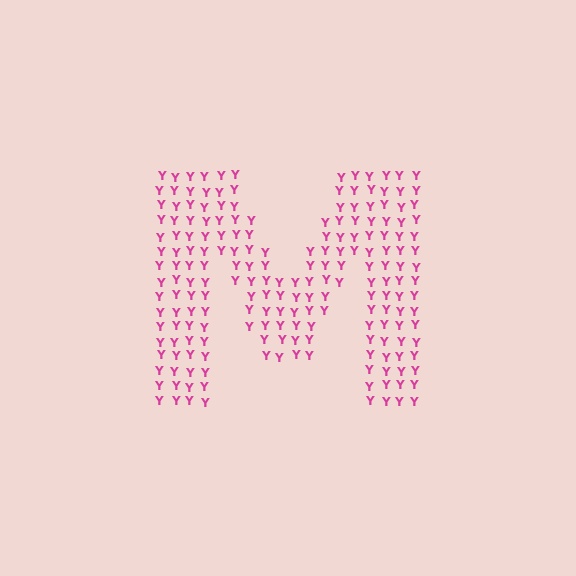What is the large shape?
The large shape is the letter M.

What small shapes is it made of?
It is made of small letter Y's.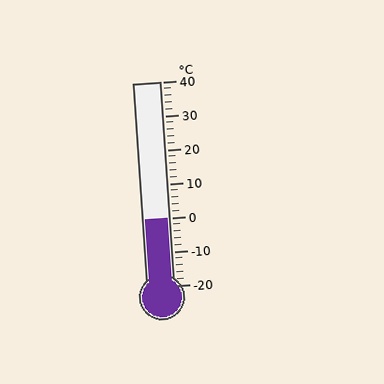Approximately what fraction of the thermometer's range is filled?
The thermometer is filled to approximately 35% of its range.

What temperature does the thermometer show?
The thermometer shows approximately 0°C.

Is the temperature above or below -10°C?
The temperature is above -10°C.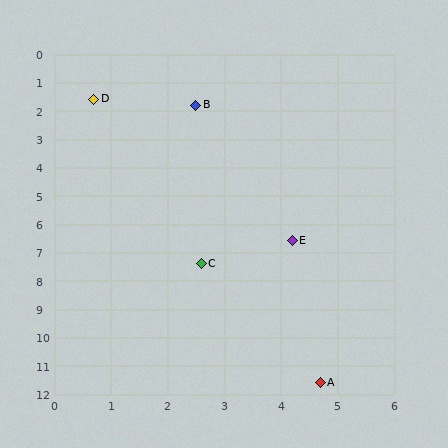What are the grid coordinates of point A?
Point A is at approximately (4.7, 11.6).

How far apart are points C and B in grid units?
Points C and B are about 5.6 grid units apart.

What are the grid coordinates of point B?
Point B is at approximately (2.5, 1.8).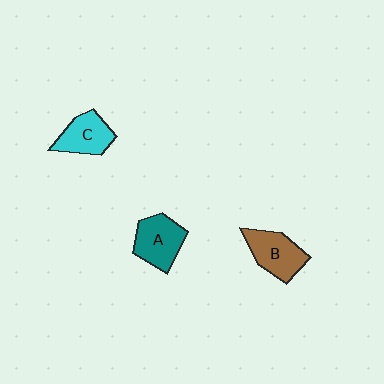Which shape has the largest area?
Shape B (brown).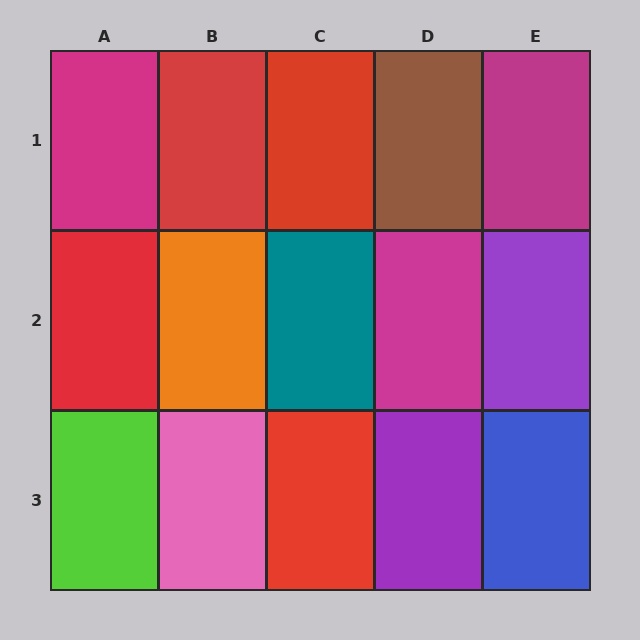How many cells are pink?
1 cell is pink.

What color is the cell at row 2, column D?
Magenta.